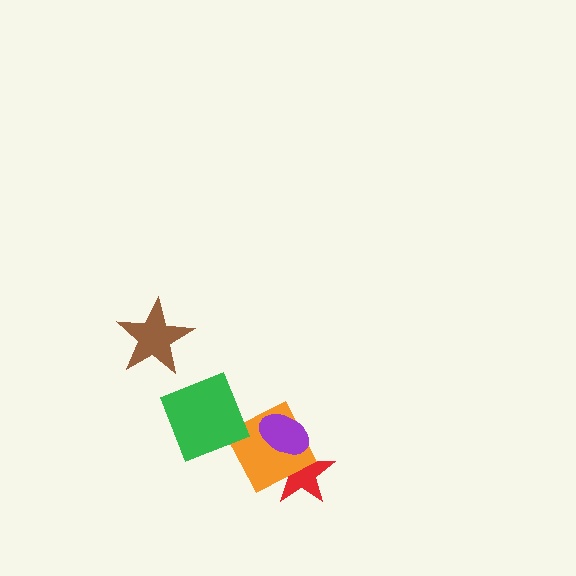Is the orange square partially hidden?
Yes, it is partially covered by another shape.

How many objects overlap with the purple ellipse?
2 objects overlap with the purple ellipse.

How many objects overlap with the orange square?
3 objects overlap with the orange square.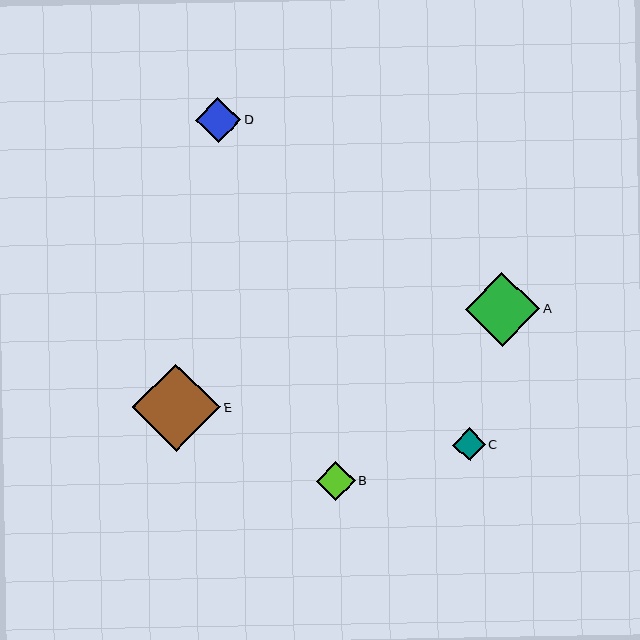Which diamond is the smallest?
Diamond C is the smallest with a size of approximately 33 pixels.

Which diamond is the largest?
Diamond E is the largest with a size of approximately 88 pixels.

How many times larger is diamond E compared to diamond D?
Diamond E is approximately 1.9 times the size of diamond D.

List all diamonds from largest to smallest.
From largest to smallest: E, A, D, B, C.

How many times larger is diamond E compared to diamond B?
Diamond E is approximately 2.3 times the size of diamond B.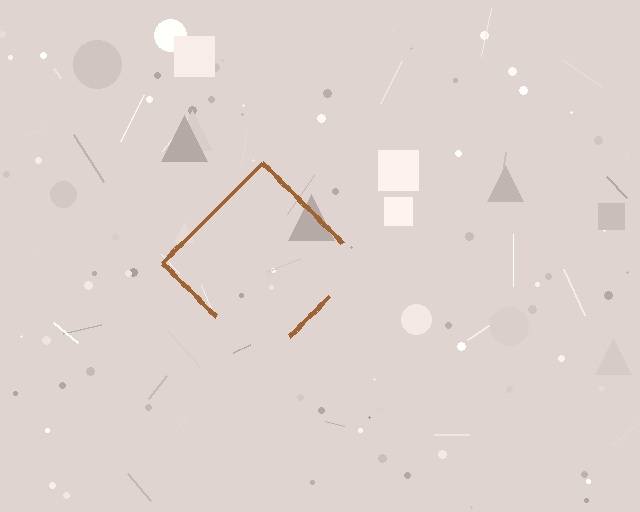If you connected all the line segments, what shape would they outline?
They would outline a diamond.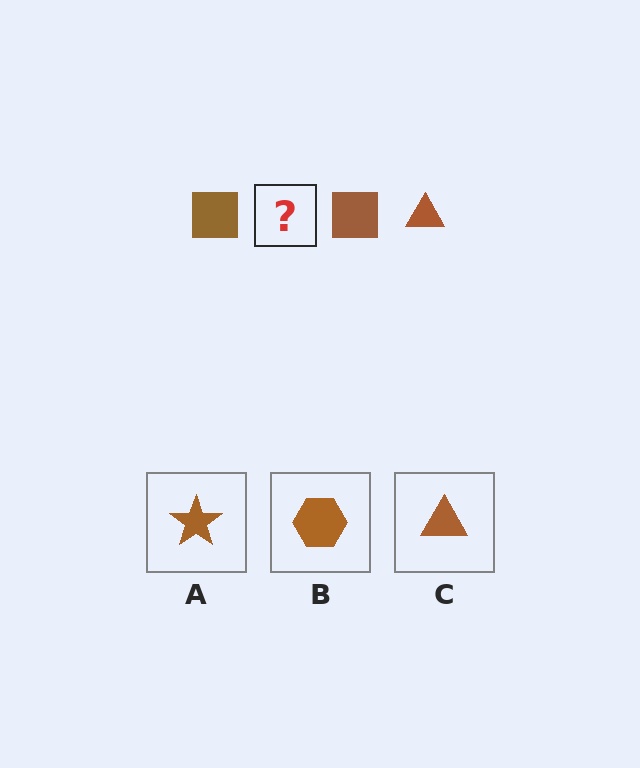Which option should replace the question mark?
Option C.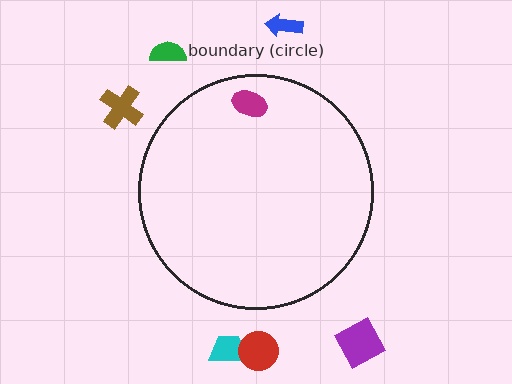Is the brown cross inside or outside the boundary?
Outside.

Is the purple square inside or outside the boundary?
Outside.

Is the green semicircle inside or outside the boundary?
Outside.